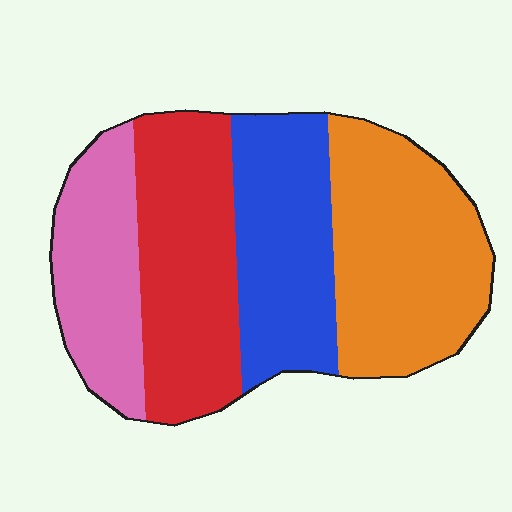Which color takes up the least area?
Pink, at roughly 20%.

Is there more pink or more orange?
Orange.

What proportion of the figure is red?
Red takes up between a sixth and a third of the figure.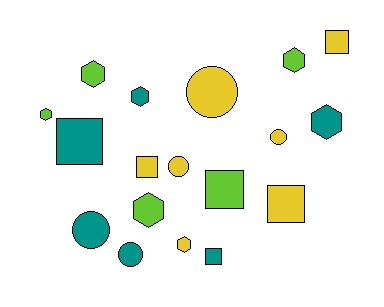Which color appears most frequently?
Yellow, with 7 objects.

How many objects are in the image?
There are 18 objects.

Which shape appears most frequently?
Hexagon, with 7 objects.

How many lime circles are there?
There are no lime circles.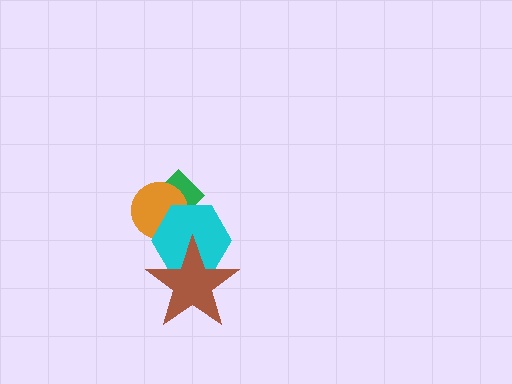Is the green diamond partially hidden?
Yes, it is partially covered by another shape.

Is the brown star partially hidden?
No, no other shape covers it.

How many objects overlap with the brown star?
1 object overlaps with the brown star.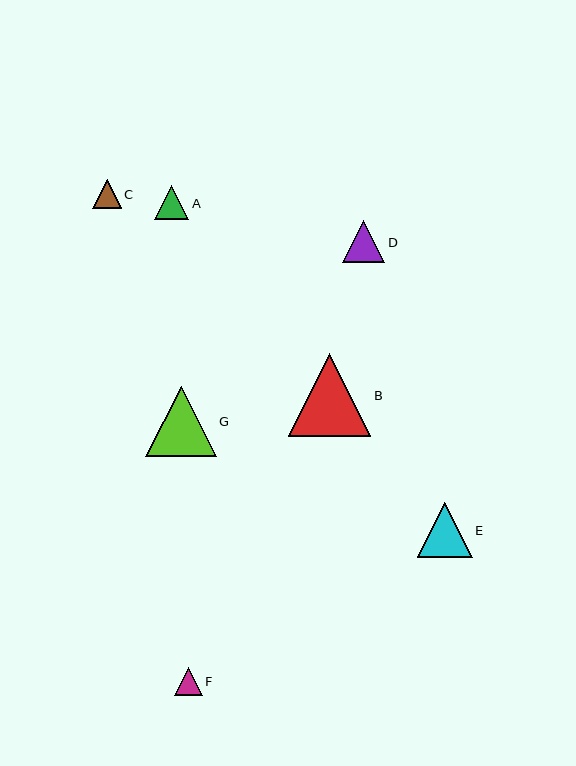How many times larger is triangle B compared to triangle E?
Triangle B is approximately 1.5 times the size of triangle E.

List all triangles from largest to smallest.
From largest to smallest: B, G, E, D, A, C, F.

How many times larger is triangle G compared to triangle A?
Triangle G is approximately 2.0 times the size of triangle A.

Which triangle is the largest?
Triangle B is the largest with a size of approximately 82 pixels.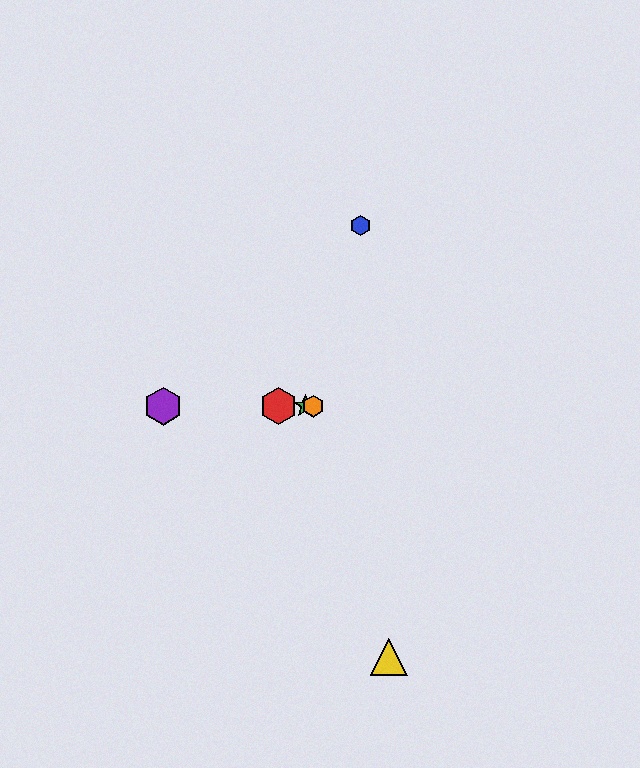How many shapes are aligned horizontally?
4 shapes (the red hexagon, the green star, the purple hexagon, the orange hexagon) are aligned horizontally.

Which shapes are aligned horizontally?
The red hexagon, the green star, the purple hexagon, the orange hexagon are aligned horizontally.